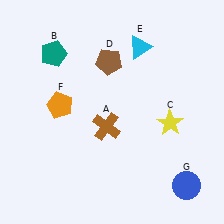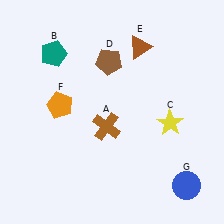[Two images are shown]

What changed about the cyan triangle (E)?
In Image 1, E is cyan. In Image 2, it changed to brown.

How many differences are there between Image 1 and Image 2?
There is 1 difference between the two images.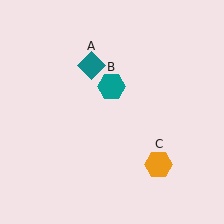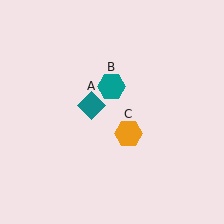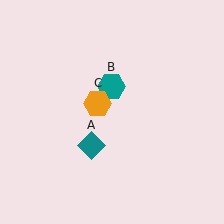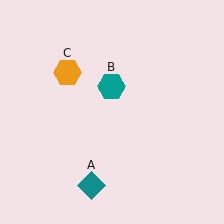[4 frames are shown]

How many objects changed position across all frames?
2 objects changed position: teal diamond (object A), orange hexagon (object C).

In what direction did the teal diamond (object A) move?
The teal diamond (object A) moved down.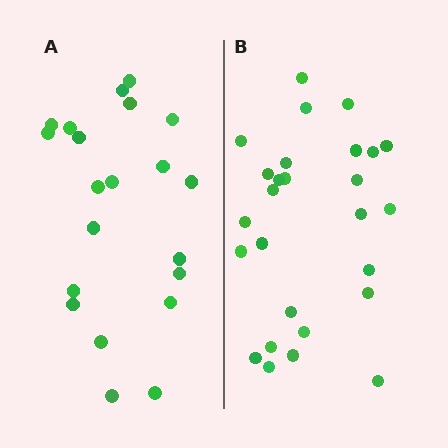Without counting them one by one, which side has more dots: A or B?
Region B (the right region) has more dots.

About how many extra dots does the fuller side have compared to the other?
Region B has about 6 more dots than region A.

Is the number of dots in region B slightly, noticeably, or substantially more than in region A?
Region B has noticeably more, but not dramatically so. The ratio is roughly 1.3 to 1.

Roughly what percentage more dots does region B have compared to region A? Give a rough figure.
About 30% more.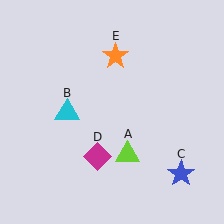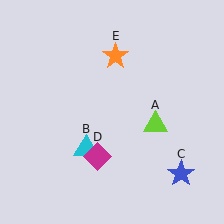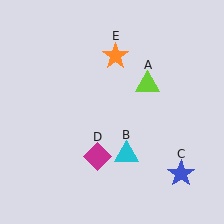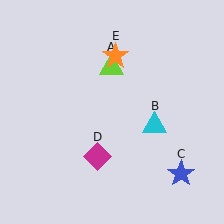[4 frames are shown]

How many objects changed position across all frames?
2 objects changed position: lime triangle (object A), cyan triangle (object B).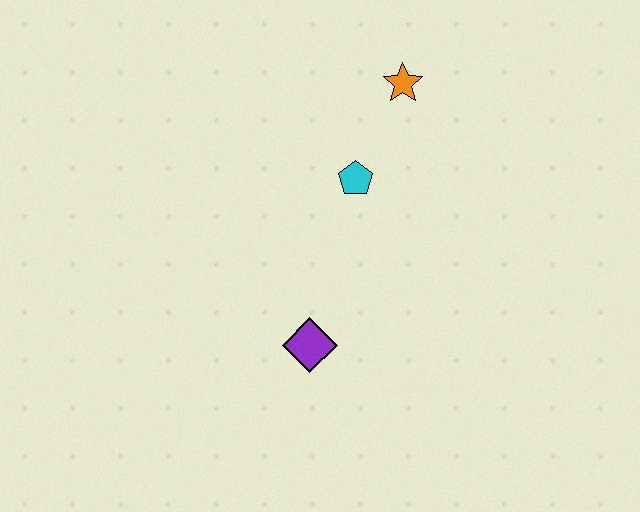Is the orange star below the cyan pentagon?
No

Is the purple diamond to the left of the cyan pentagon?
Yes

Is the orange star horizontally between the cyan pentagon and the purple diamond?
No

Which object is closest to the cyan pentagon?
The orange star is closest to the cyan pentagon.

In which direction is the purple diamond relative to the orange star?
The purple diamond is below the orange star.